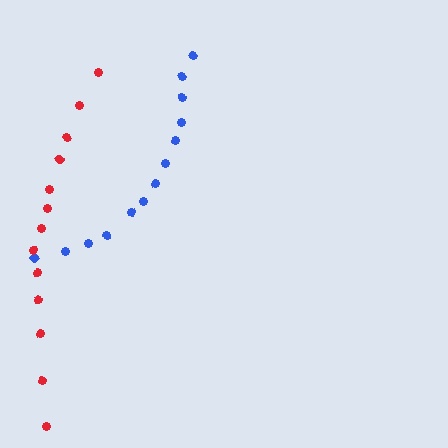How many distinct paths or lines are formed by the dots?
There are 2 distinct paths.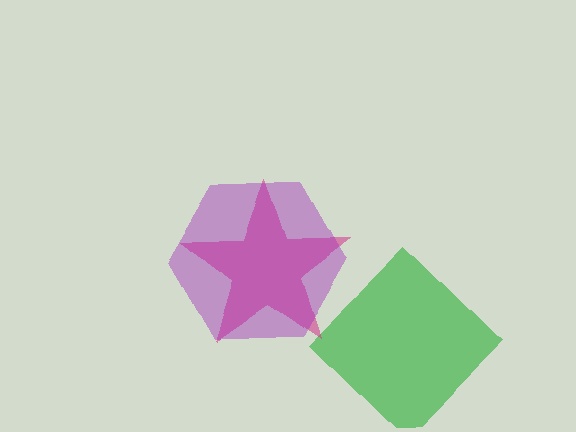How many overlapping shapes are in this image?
There are 3 overlapping shapes in the image.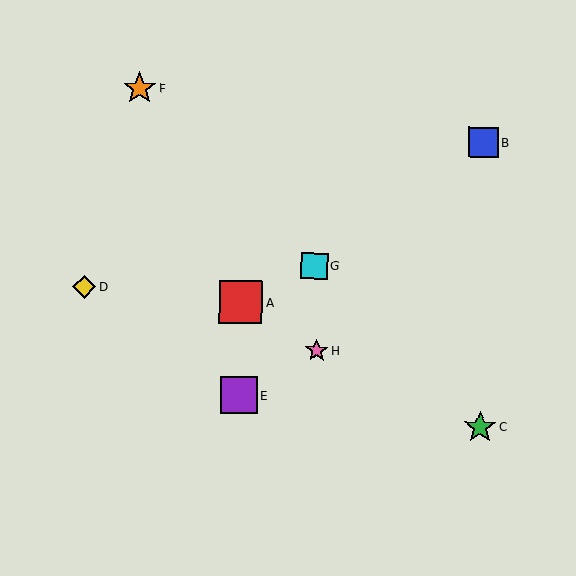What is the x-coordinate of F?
Object F is at x≈139.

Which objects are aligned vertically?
Objects A, E are aligned vertically.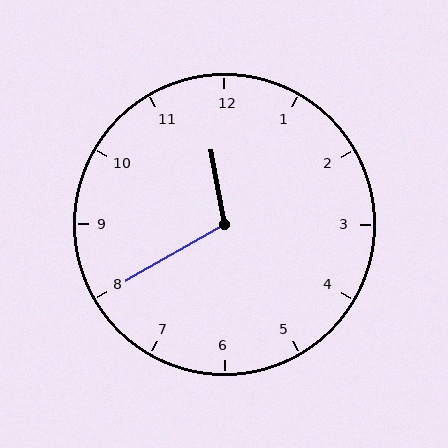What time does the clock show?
11:40.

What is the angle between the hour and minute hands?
Approximately 110 degrees.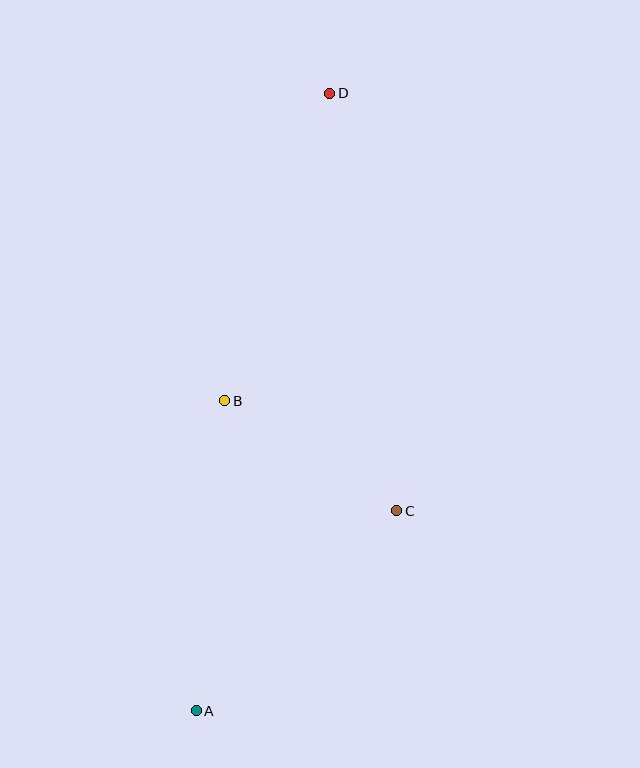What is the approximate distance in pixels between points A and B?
The distance between A and B is approximately 311 pixels.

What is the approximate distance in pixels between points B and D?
The distance between B and D is approximately 325 pixels.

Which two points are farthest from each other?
Points A and D are farthest from each other.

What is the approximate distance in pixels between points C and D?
The distance between C and D is approximately 423 pixels.